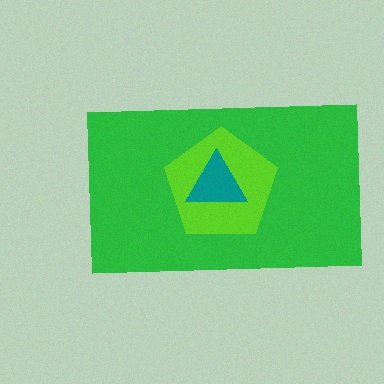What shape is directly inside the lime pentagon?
The teal triangle.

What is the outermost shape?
The green rectangle.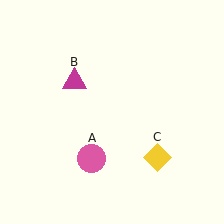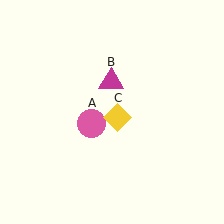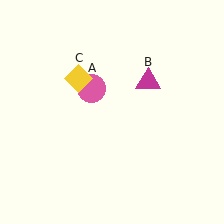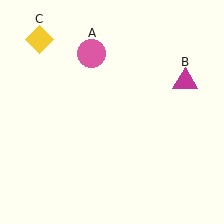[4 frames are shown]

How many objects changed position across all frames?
3 objects changed position: pink circle (object A), magenta triangle (object B), yellow diamond (object C).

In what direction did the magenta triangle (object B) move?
The magenta triangle (object B) moved right.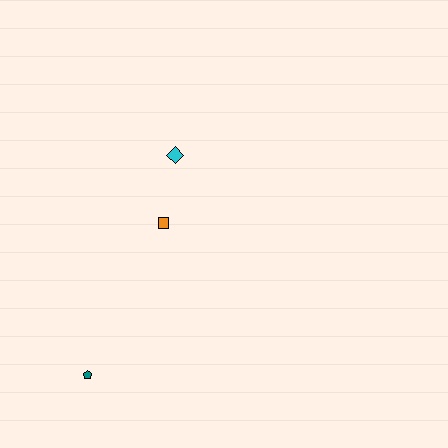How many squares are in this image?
There is 1 square.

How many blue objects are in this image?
There are no blue objects.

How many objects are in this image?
There are 3 objects.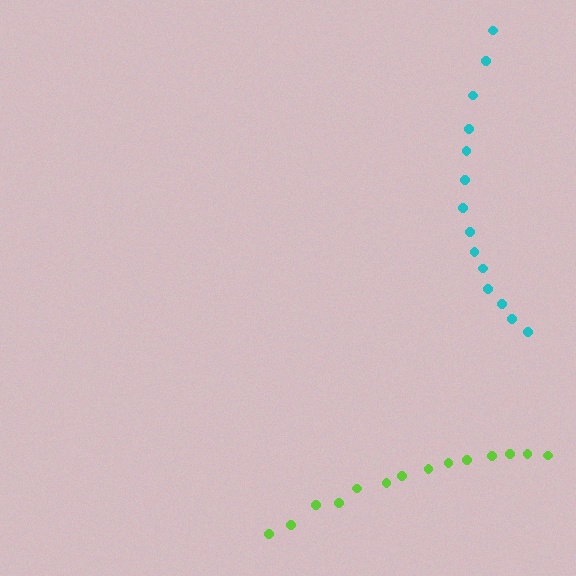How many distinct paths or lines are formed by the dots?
There are 2 distinct paths.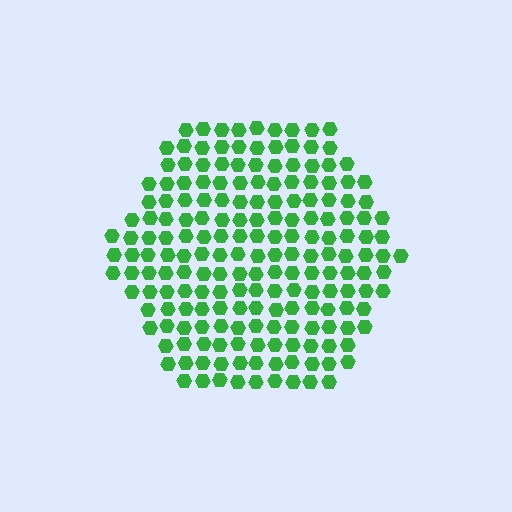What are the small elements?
The small elements are hexagons.